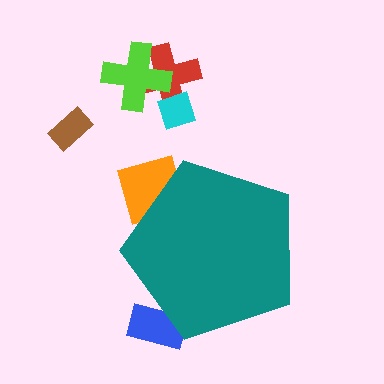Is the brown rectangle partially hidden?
No, the brown rectangle is fully visible.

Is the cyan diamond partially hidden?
No, the cyan diamond is fully visible.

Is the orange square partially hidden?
Yes, the orange square is partially hidden behind the teal pentagon.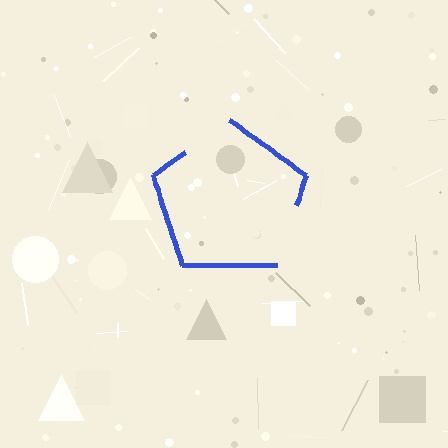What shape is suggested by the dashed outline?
The dashed outline suggests a pentagon.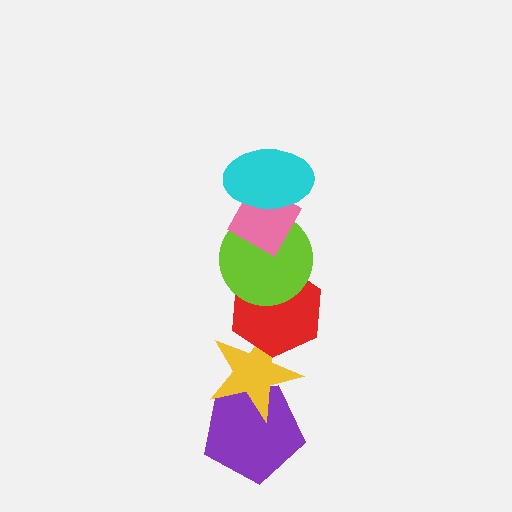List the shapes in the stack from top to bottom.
From top to bottom: the cyan ellipse, the pink diamond, the lime circle, the red hexagon, the yellow star, the purple pentagon.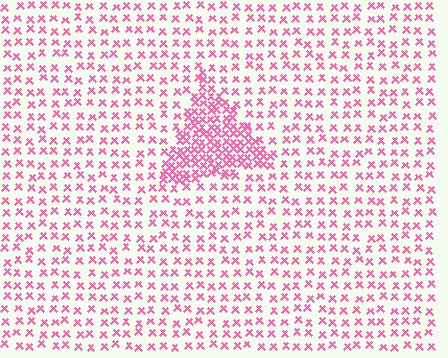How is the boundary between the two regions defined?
The boundary is defined by a change in element density (approximately 2.5x ratio). All elements are the same color, size, and shape.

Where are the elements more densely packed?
The elements are more densely packed inside the triangle boundary.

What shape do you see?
I see a triangle.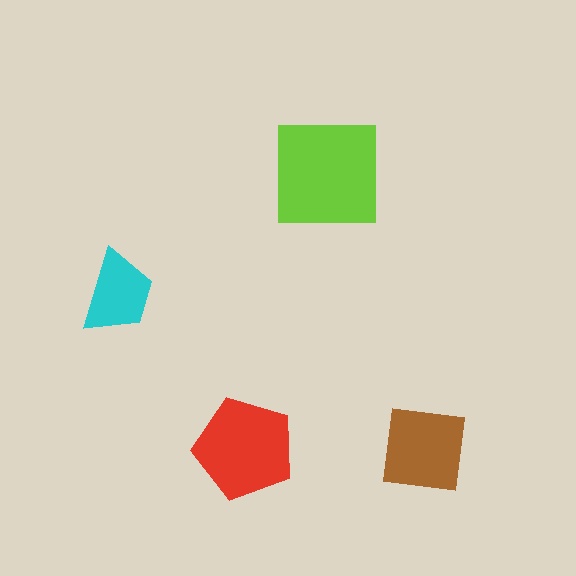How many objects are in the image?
There are 4 objects in the image.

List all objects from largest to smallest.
The lime square, the red pentagon, the brown square, the cyan trapezoid.